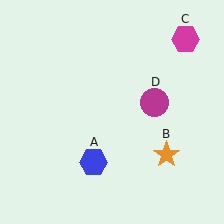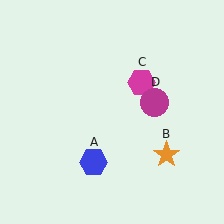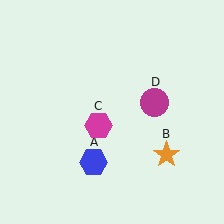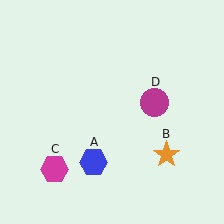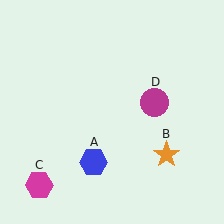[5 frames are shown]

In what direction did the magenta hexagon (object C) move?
The magenta hexagon (object C) moved down and to the left.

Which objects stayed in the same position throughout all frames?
Blue hexagon (object A) and orange star (object B) and magenta circle (object D) remained stationary.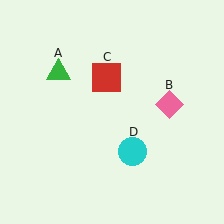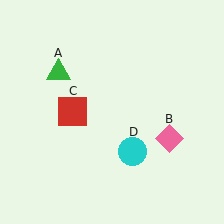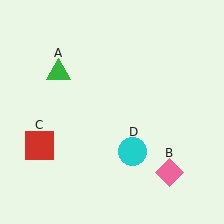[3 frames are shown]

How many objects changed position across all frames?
2 objects changed position: pink diamond (object B), red square (object C).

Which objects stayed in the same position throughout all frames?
Green triangle (object A) and cyan circle (object D) remained stationary.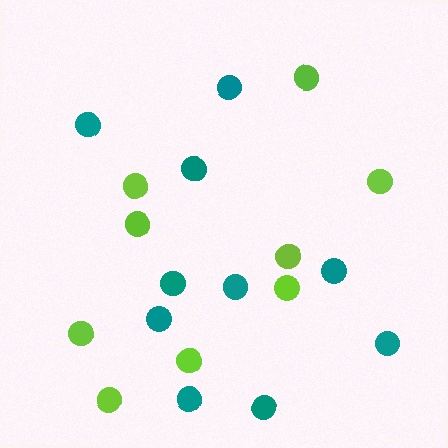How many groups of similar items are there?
There are 2 groups: one group of lime circles (9) and one group of teal circles (10).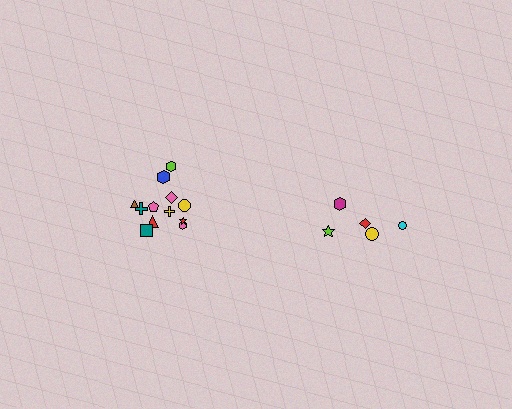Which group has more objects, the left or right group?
The left group.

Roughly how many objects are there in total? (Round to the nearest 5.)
Roughly 15 objects in total.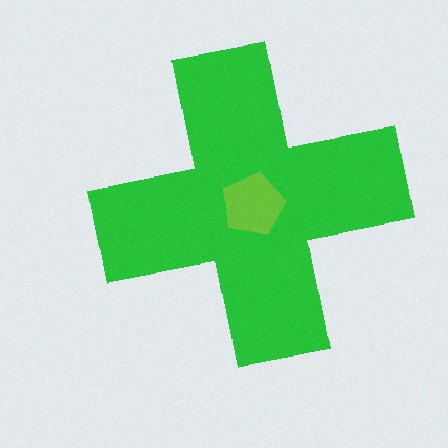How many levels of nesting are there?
2.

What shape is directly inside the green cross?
The lime pentagon.